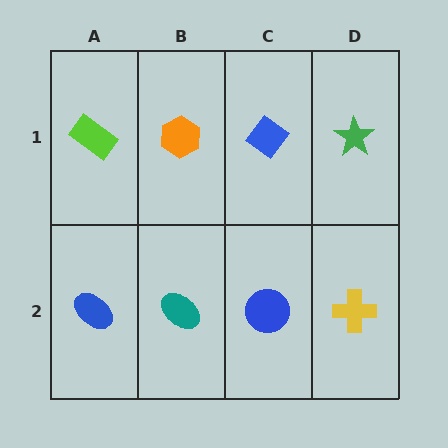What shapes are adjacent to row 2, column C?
A blue diamond (row 1, column C), a teal ellipse (row 2, column B), a yellow cross (row 2, column D).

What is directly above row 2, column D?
A green star.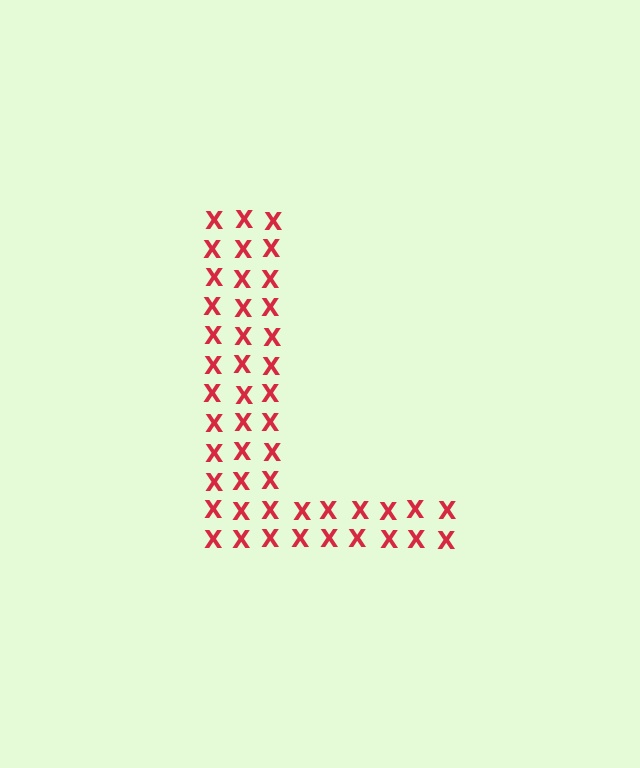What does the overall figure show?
The overall figure shows the letter L.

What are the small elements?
The small elements are letter X's.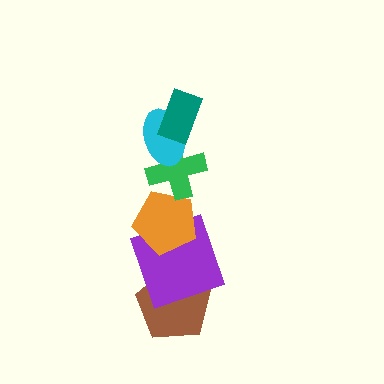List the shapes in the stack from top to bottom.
From top to bottom: the teal rectangle, the cyan ellipse, the green cross, the orange pentagon, the purple square, the brown pentagon.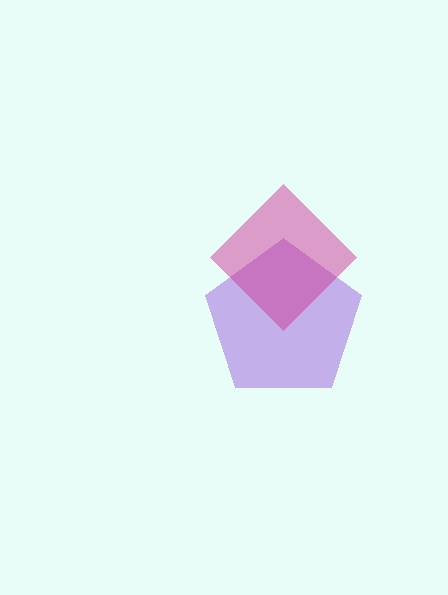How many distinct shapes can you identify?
There are 2 distinct shapes: a purple pentagon, a magenta diamond.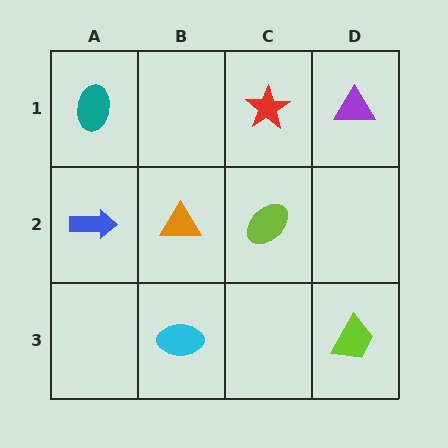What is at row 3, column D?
A lime trapezoid.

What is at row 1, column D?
A purple triangle.